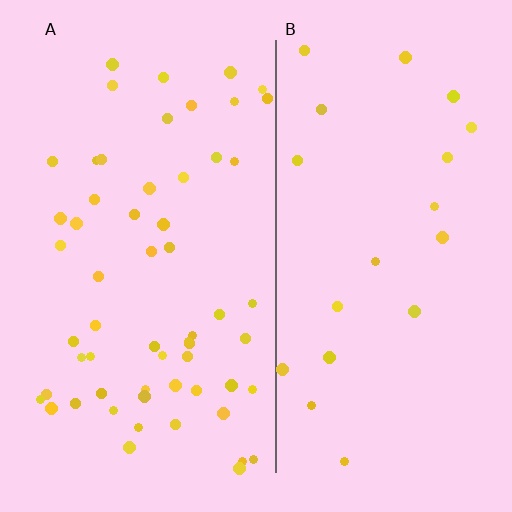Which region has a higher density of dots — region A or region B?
A (the left).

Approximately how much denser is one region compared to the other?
Approximately 3.0× — region A over region B.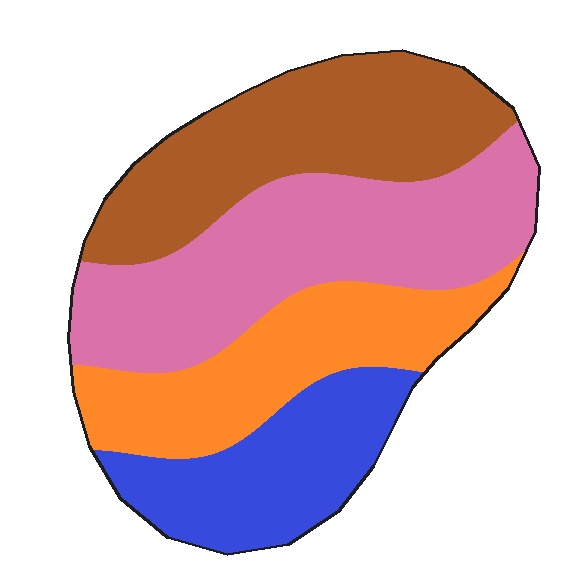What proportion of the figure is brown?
Brown covers about 25% of the figure.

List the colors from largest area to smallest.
From largest to smallest: pink, brown, orange, blue.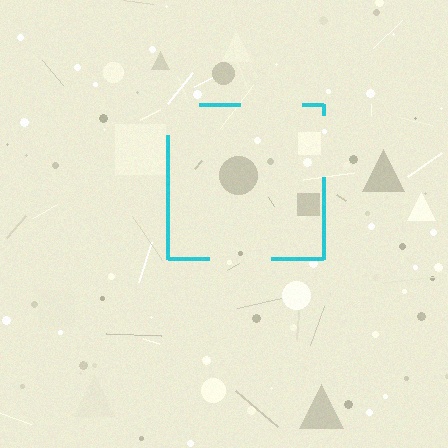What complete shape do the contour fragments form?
The contour fragments form a square.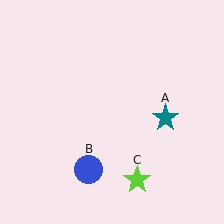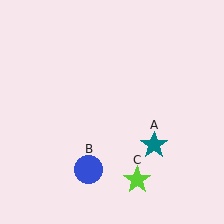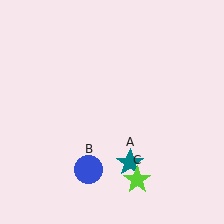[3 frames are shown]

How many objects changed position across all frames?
1 object changed position: teal star (object A).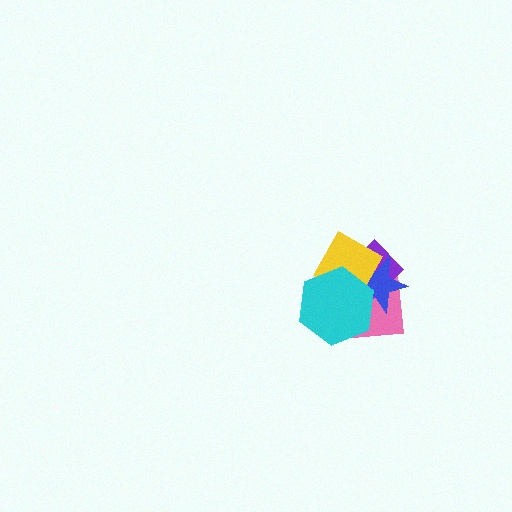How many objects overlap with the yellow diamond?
4 objects overlap with the yellow diamond.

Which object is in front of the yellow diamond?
The cyan hexagon is in front of the yellow diamond.